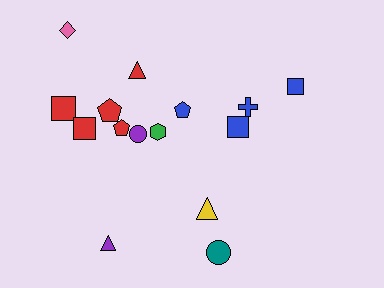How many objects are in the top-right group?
There are 4 objects.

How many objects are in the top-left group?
There are 7 objects.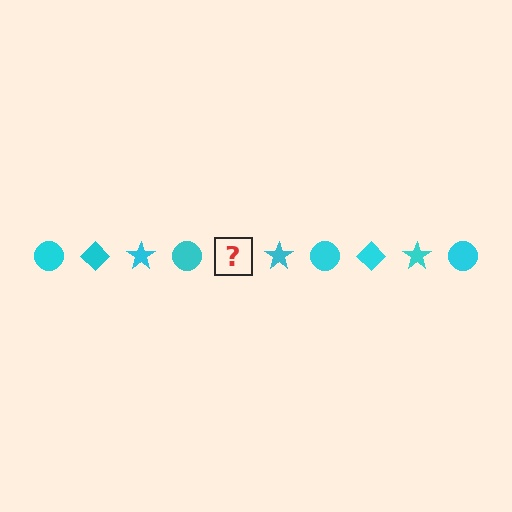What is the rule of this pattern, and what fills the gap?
The rule is that the pattern cycles through circle, diamond, star shapes in cyan. The gap should be filled with a cyan diamond.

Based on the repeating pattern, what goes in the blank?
The blank should be a cyan diamond.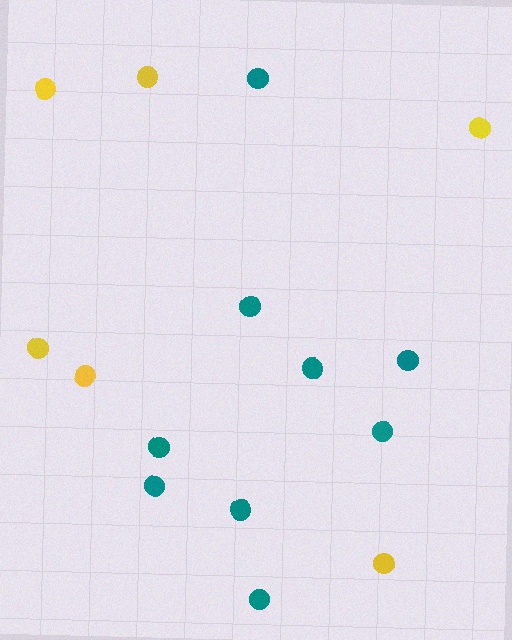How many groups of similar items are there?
There are 2 groups: one group of yellow circles (6) and one group of teal circles (9).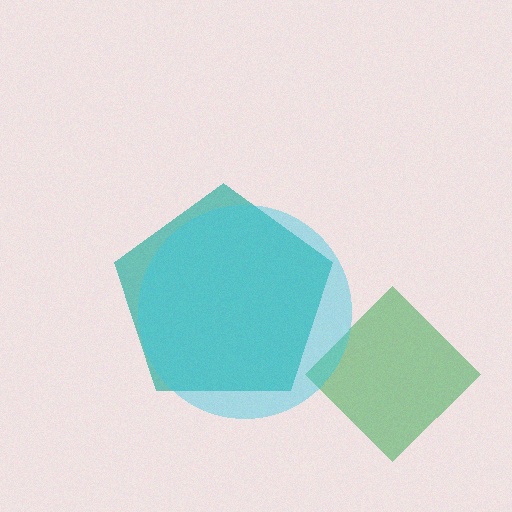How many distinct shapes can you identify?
There are 3 distinct shapes: a green diamond, a teal pentagon, a cyan circle.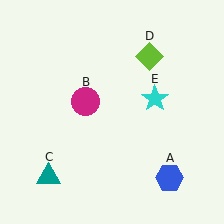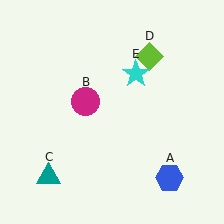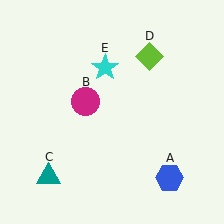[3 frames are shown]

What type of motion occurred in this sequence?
The cyan star (object E) rotated counterclockwise around the center of the scene.